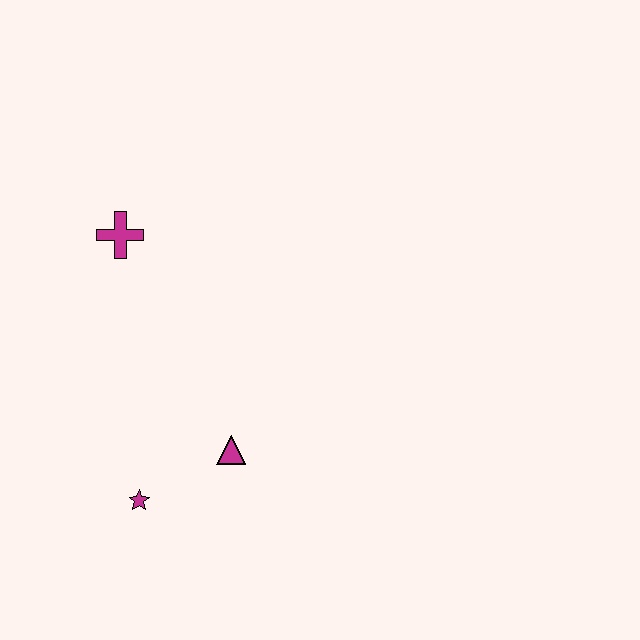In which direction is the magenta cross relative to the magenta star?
The magenta cross is above the magenta star.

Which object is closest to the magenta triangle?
The magenta star is closest to the magenta triangle.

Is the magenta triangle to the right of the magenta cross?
Yes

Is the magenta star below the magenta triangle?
Yes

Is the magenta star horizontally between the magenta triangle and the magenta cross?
Yes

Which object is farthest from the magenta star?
The magenta cross is farthest from the magenta star.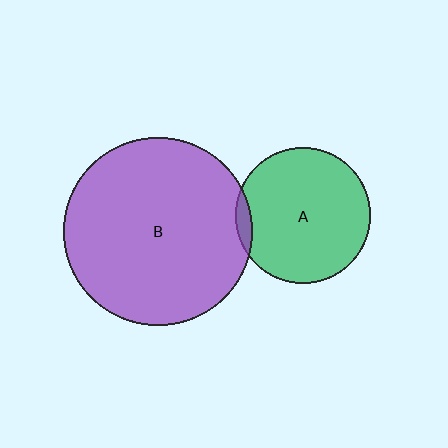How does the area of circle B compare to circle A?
Approximately 1.9 times.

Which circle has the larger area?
Circle B (purple).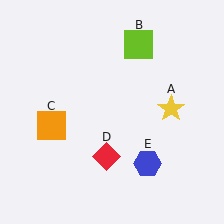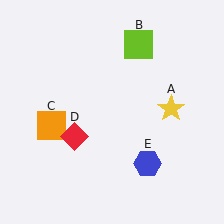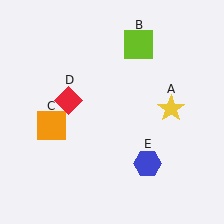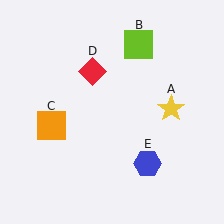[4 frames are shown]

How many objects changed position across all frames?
1 object changed position: red diamond (object D).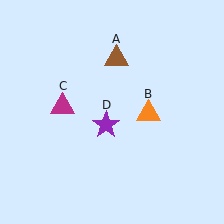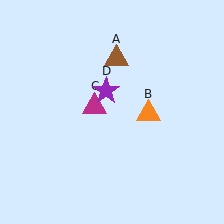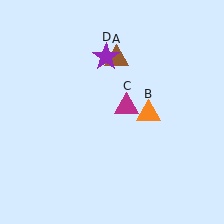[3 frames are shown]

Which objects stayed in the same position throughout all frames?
Brown triangle (object A) and orange triangle (object B) remained stationary.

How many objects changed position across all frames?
2 objects changed position: magenta triangle (object C), purple star (object D).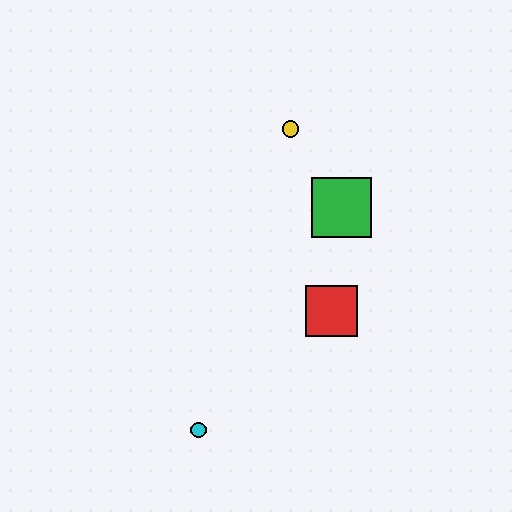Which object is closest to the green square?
The yellow circle is closest to the green square.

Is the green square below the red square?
No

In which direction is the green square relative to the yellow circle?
The green square is below the yellow circle.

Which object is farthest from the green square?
The cyan circle is farthest from the green square.